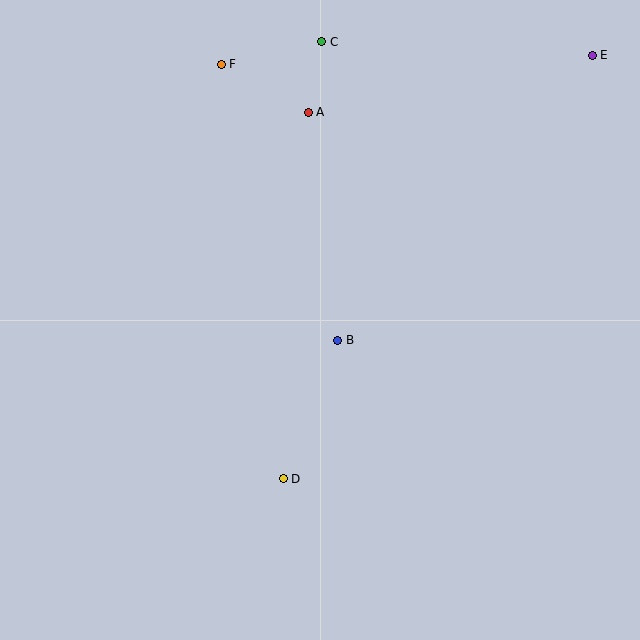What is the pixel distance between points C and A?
The distance between C and A is 72 pixels.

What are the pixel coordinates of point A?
Point A is at (308, 112).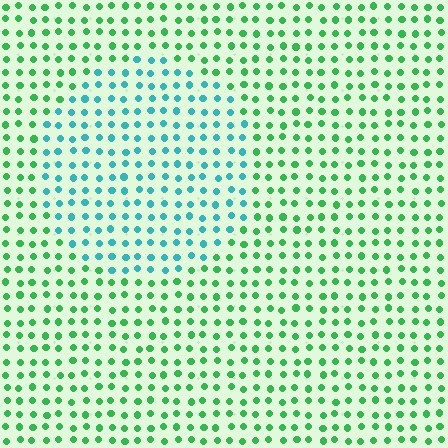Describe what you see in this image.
The image is filled with small green elements in a uniform arrangement. A circle-shaped region is visible where the elements are tinted to a slightly different hue, forming a subtle color boundary.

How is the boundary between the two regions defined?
The boundary is defined purely by a slight shift in hue (about 48 degrees). Spacing, size, and orientation are identical on both sides.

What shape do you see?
I see a circle.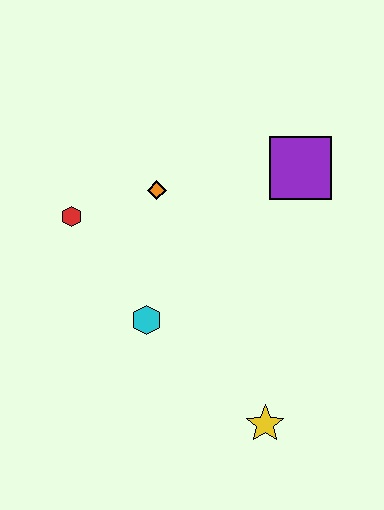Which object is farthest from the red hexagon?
The yellow star is farthest from the red hexagon.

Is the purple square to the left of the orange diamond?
No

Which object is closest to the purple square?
The orange diamond is closest to the purple square.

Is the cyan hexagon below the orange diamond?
Yes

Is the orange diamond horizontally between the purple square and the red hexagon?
Yes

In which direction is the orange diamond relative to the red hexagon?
The orange diamond is to the right of the red hexagon.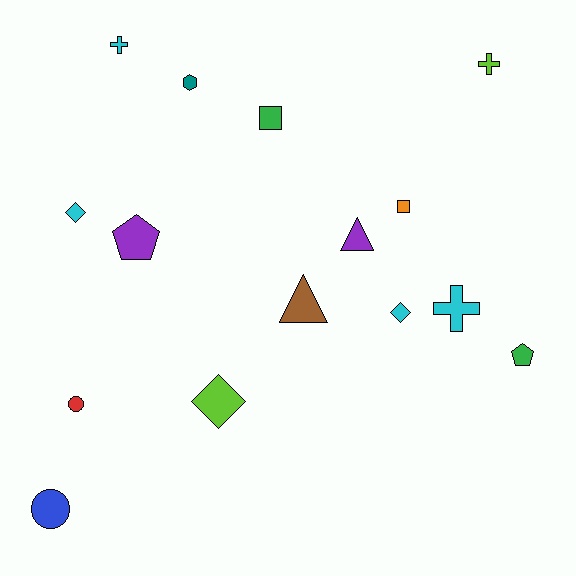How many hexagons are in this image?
There is 1 hexagon.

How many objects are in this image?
There are 15 objects.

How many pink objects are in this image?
There are no pink objects.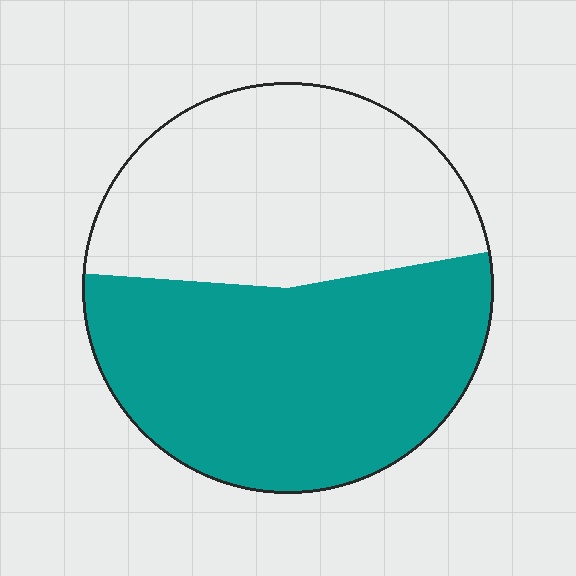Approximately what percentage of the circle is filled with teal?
Approximately 55%.